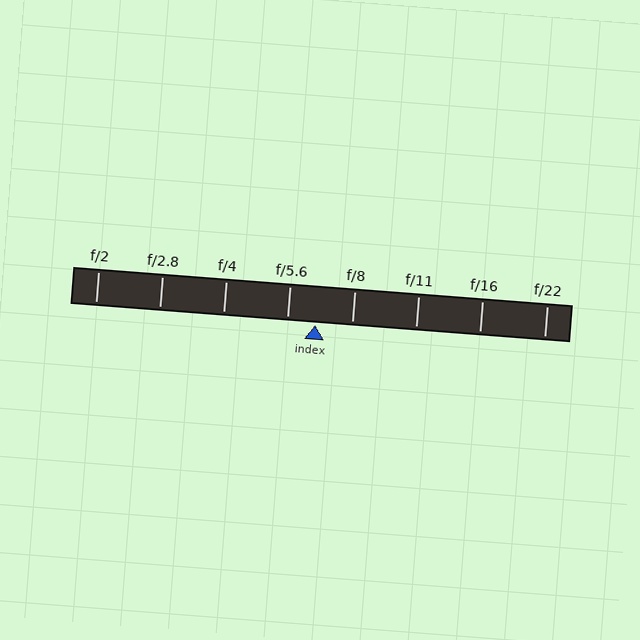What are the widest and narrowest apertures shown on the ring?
The widest aperture shown is f/2 and the narrowest is f/22.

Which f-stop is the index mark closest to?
The index mark is closest to f/5.6.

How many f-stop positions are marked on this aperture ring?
There are 8 f-stop positions marked.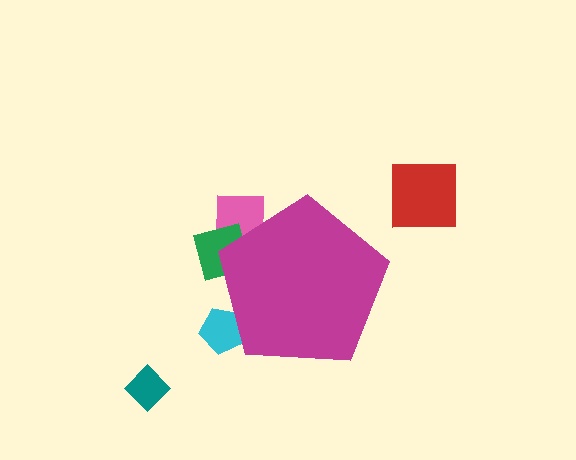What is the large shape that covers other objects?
A magenta pentagon.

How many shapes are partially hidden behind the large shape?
3 shapes are partially hidden.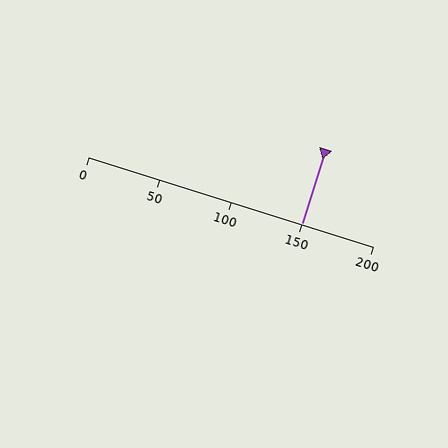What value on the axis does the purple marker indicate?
The marker indicates approximately 150.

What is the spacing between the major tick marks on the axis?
The major ticks are spaced 50 apart.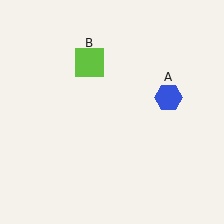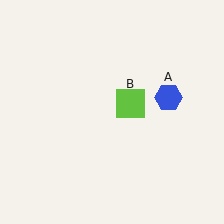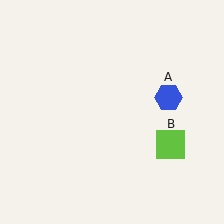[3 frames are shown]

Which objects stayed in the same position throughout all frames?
Blue hexagon (object A) remained stationary.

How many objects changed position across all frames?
1 object changed position: lime square (object B).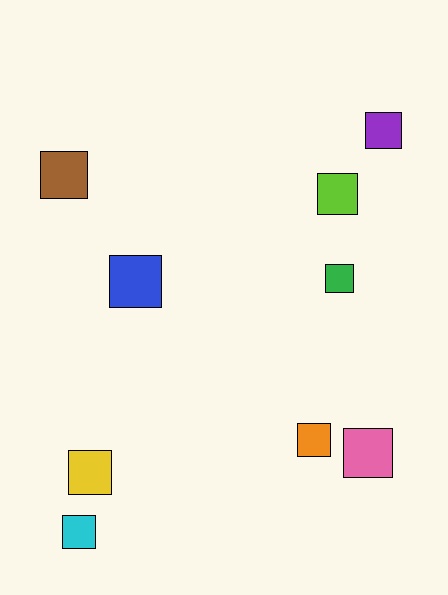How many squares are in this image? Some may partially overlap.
There are 9 squares.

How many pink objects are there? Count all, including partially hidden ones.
There is 1 pink object.